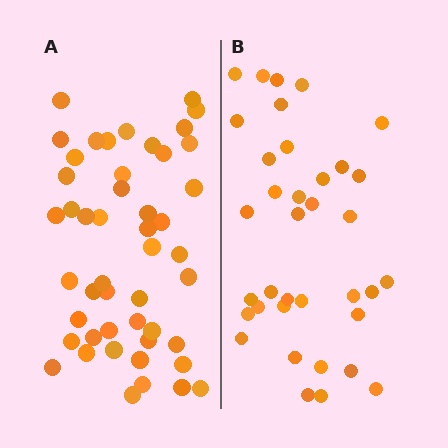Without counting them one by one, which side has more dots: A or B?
Region A (the left region) has more dots.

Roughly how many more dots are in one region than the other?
Region A has roughly 12 or so more dots than region B.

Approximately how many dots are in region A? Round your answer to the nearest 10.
About 50 dots. (The exact count is 48, which rounds to 50.)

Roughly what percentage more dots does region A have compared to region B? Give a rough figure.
About 35% more.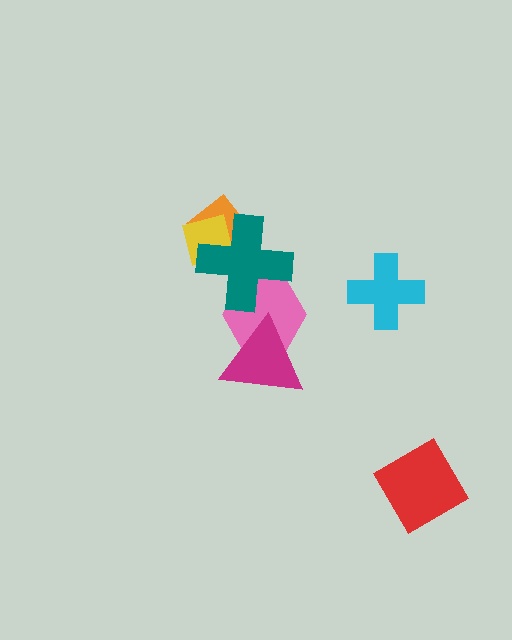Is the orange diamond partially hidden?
Yes, it is partially covered by another shape.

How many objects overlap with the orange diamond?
2 objects overlap with the orange diamond.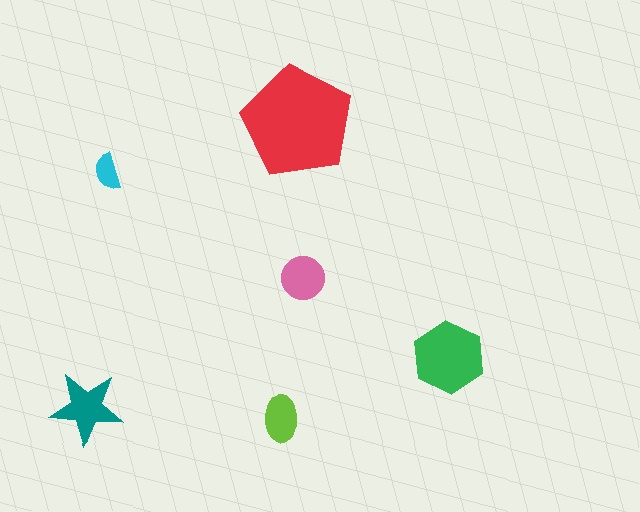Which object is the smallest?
The cyan semicircle.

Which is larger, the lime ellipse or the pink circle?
The pink circle.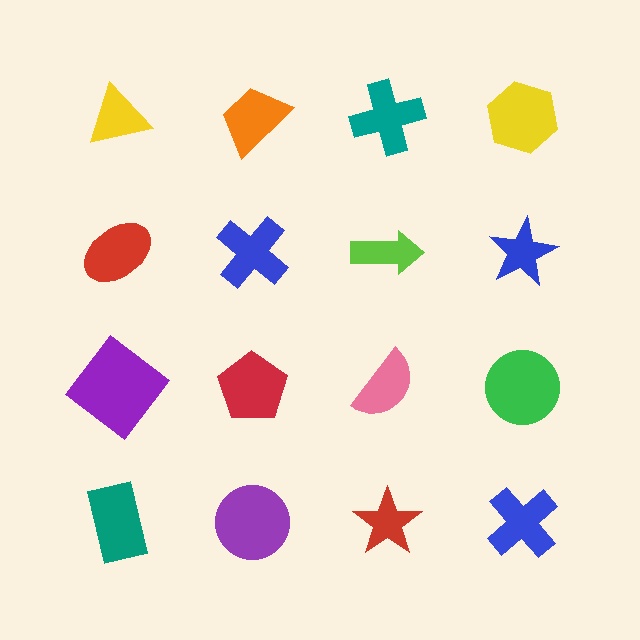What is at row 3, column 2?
A red pentagon.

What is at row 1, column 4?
A yellow hexagon.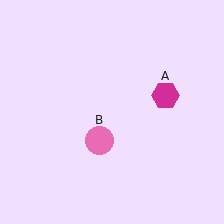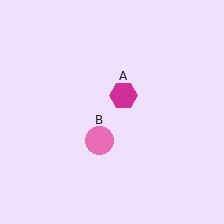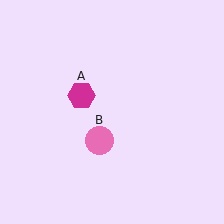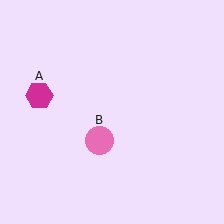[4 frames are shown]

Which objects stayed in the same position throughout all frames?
Pink circle (object B) remained stationary.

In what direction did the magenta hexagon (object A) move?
The magenta hexagon (object A) moved left.